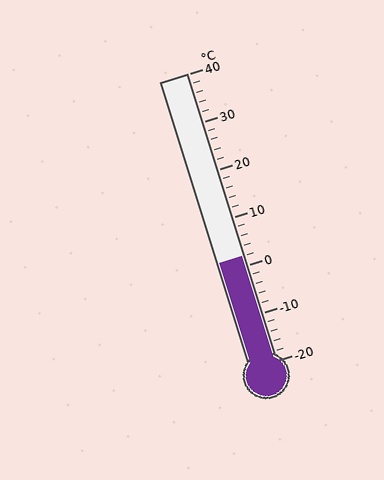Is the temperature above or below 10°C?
The temperature is below 10°C.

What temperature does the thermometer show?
The thermometer shows approximately 2°C.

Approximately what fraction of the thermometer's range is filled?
The thermometer is filled to approximately 35% of its range.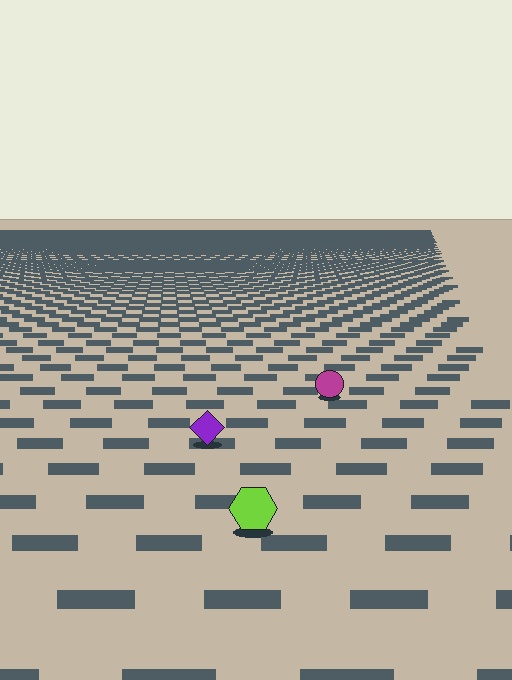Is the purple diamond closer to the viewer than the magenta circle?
Yes. The purple diamond is closer — you can tell from the texture gradient: the ground texture is coarser near it.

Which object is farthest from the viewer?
The magenta circle is farthest from the viewer. It appears smaller and the ground texture around it is denser.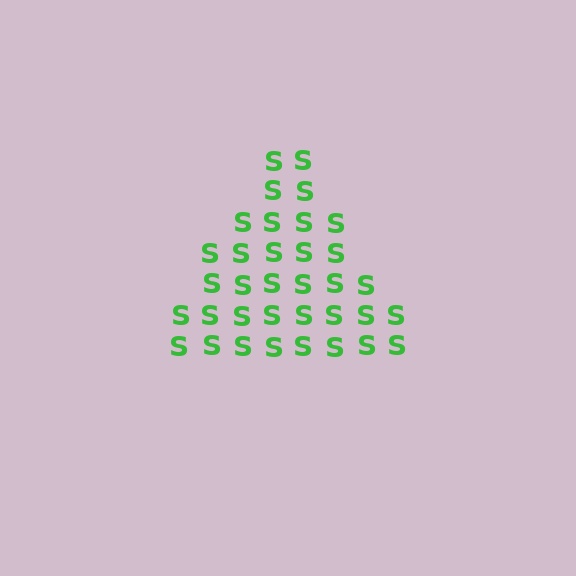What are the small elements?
The small elements are letter S's.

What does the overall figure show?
The overall figure shows a triangle.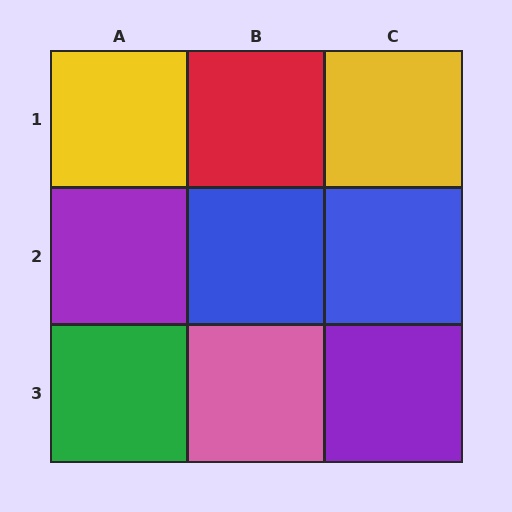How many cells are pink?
1 cell is pink.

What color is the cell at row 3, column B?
Pink.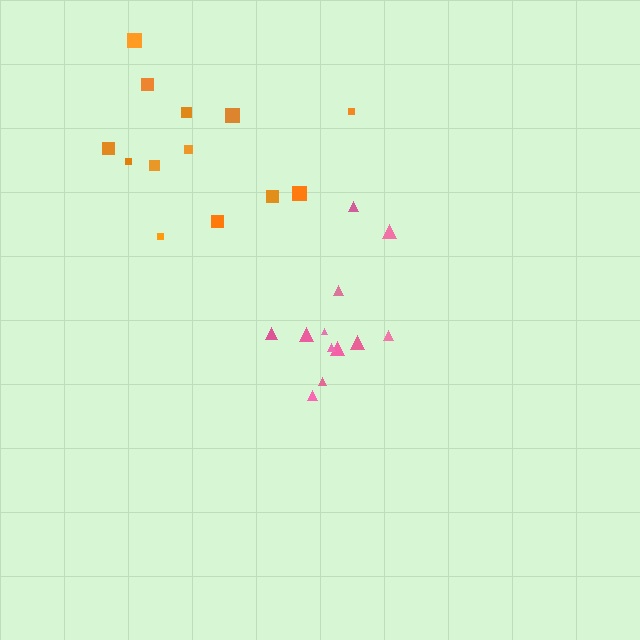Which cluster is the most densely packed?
Pink.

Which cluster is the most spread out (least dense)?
Orange.